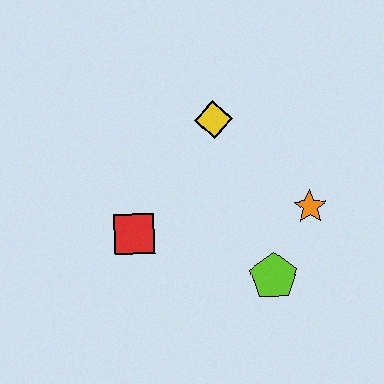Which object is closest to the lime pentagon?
The orange star is closest to the lime pentagon.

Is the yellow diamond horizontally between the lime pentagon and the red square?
Yes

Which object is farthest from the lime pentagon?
The yellow diamond is farthest from the lime pentagon.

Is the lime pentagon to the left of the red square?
No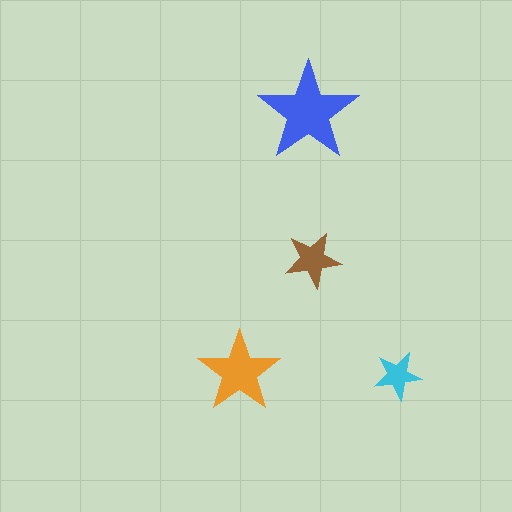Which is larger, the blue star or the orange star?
The blue one.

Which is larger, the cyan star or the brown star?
The brown one.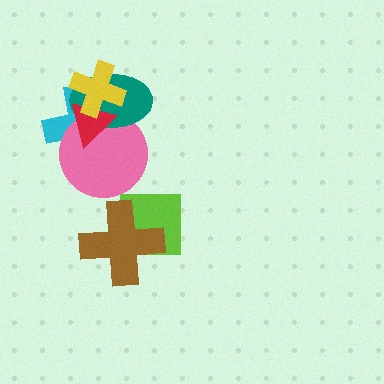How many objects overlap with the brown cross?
1 object overlaps with the brown cross.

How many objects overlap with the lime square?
1 object overlaps with the lime square.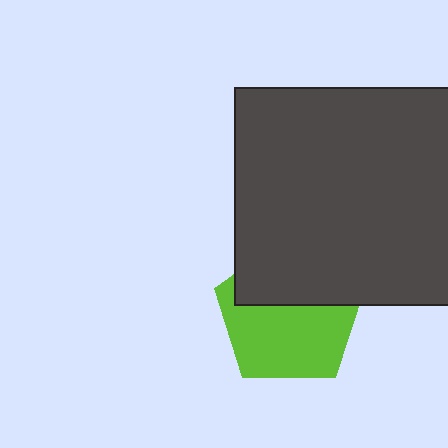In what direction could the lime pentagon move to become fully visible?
The lime pentagon could move down. That would shift it out from behind the dark gray square entirely.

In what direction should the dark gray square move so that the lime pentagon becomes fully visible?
The dark gray square should move up. That is the shortest direction to clear the overlap and leave the lime pentagon fully visible.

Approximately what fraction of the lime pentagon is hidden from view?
Roughly 41% of the lime pentagon is hidden behind the dark gray square.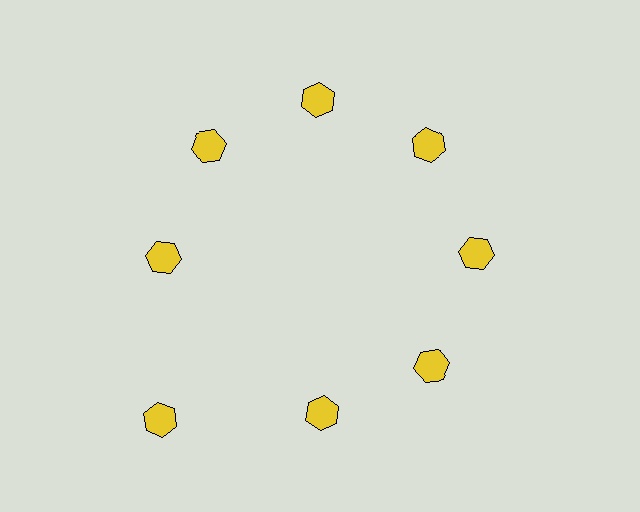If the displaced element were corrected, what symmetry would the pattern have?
It would have 8-fold rotational symmetry — the pattern would map onto itself every 45 degrees.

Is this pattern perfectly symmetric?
No. The 8 yellow hexagons are arranged in a ring, but one element near the 8 o'clock position is pushed outward from the center, breaking the 8-fold rotational symmetry.